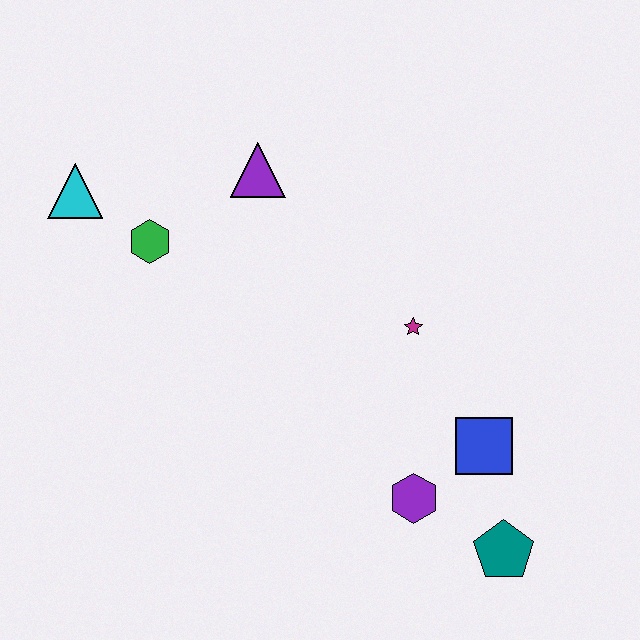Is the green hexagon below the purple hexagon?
No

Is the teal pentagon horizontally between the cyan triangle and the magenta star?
No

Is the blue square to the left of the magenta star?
No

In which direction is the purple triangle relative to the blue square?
The purple triangle is above the blue square.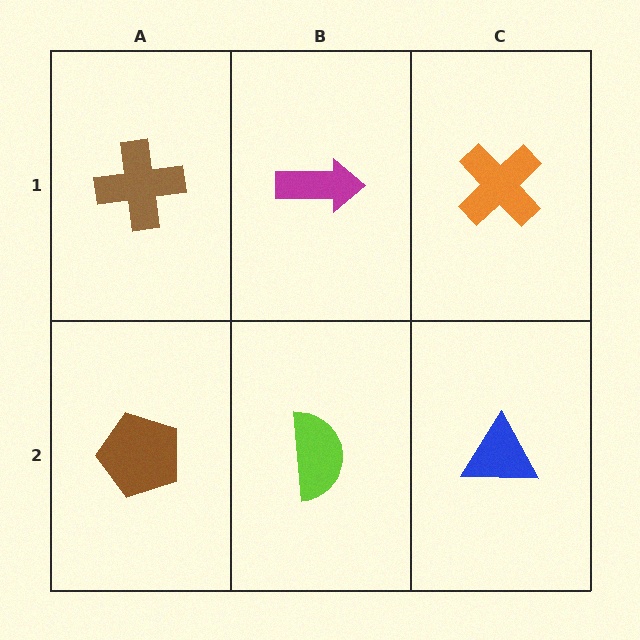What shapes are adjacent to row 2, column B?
A magenta arrow (row 1, column B), a brown pentagon (row 2, column A), a blue triangle (row 2, column C).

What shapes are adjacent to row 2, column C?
An orange cross (row 1, column C), a lime semicircle (row 2, column B).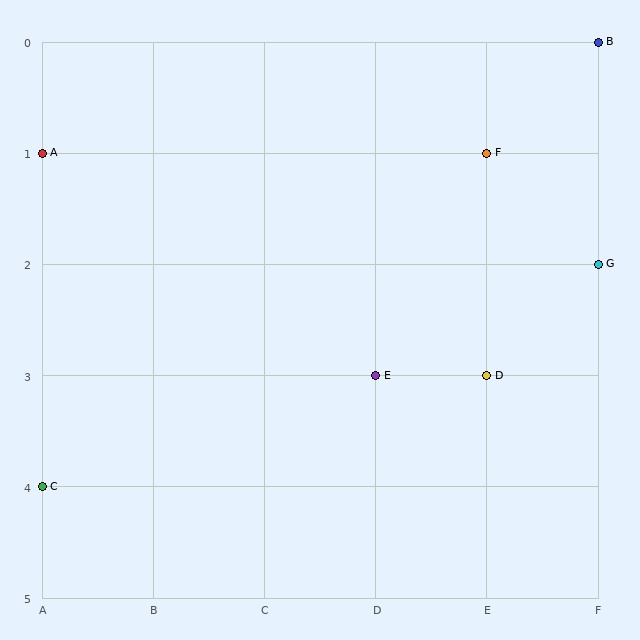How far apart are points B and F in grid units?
Points B and F are 1 column and 1 row apart (about 1.4 grid units diagonally).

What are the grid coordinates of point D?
Point D is at grid coordinates (E, 3).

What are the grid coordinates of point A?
Point A is at grid coordinates (A, 1).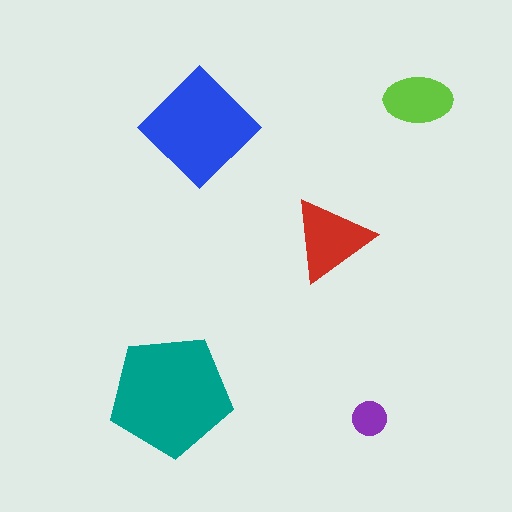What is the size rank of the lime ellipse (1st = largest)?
4th.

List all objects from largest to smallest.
The teal pentagon, the blue diamond, the red triangle, the lime ellipse, the purple circle.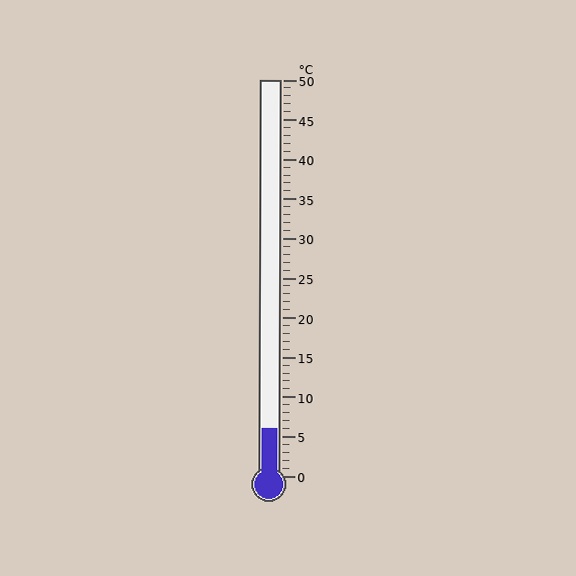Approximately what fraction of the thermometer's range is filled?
The thermometer is filled to approximately 10% of its range.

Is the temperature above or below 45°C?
The temperature is below 45°C.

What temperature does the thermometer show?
The thermometer shows approximately 6°C.